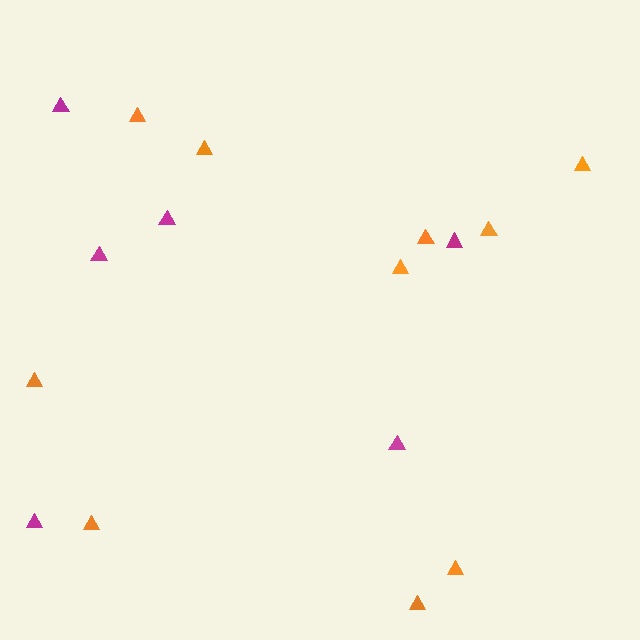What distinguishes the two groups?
There are 2 groups: one group of magenta triangles (6) and one group of orange triangles (10).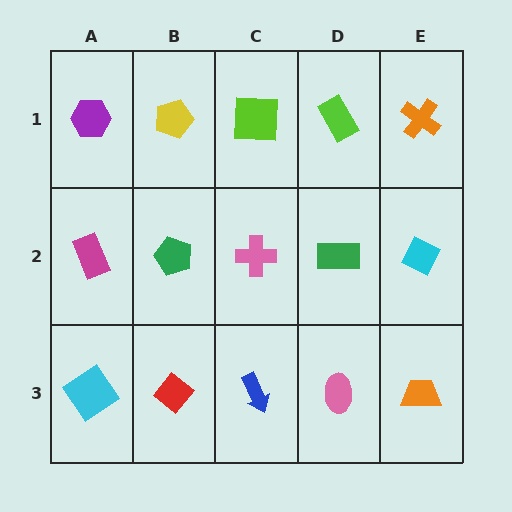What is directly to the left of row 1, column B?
A purple hexagon.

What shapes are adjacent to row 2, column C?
A lime square (row 1, column C), a blue arrow (row 3, column C), a green pentagon (row 2, column B), a green rectangle (row 2, column D).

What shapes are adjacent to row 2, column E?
An orange cross (row 1, column E), an orange trapezoid (row 3, column E), a green rectangle (row 2, column D).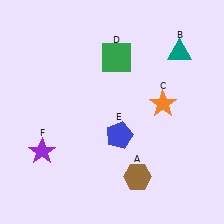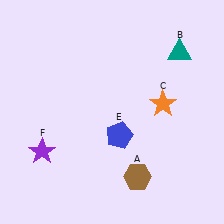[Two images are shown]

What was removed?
The green square (D) was removed in Image 2.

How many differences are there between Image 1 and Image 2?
There is 1 difference between the two images.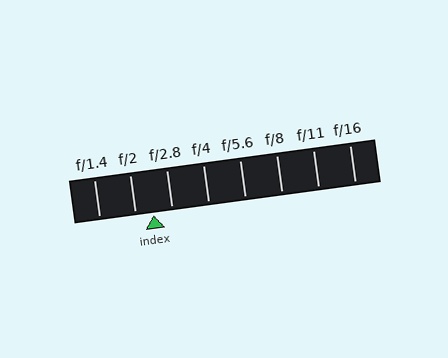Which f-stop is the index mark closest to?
The index mark is closest to f/2.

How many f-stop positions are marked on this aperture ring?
There are 8 f-stop positions marked.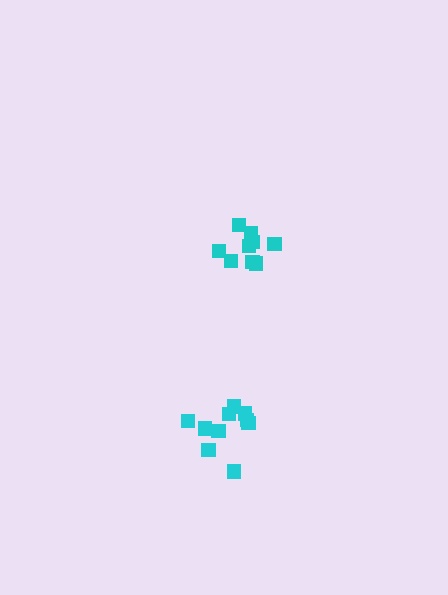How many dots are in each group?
Group 1: 10 dots, Group 2: 9 dots (19 total).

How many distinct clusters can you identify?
There are 2 distinct clusters.